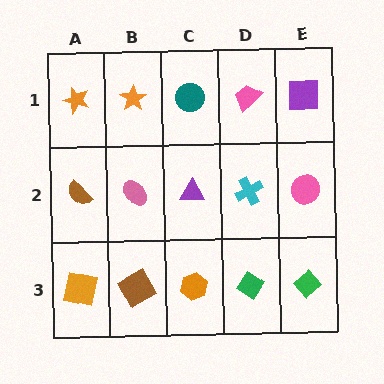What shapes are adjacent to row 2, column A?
An orange star (row 1, column A), an orange square (row 3, column A), a pink ellipse (row 2, column B).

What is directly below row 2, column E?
A green diamond.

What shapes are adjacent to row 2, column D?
A pink trapezoid (row 1, column D), a green diamond (row 3, column D), a purple triangle (row 2, column C), a pink circle (row 2, column E).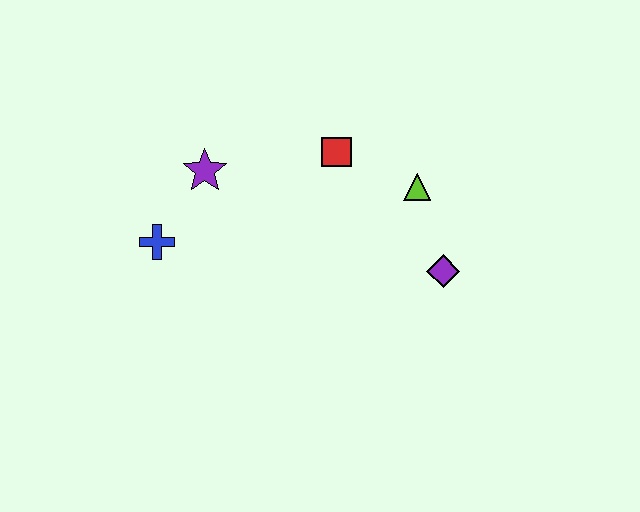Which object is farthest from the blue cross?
The purple diamond is farthest from the blue cross.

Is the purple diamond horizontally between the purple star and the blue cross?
No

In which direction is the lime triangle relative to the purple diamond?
The lime triangle is above the purple diamond.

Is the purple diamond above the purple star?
No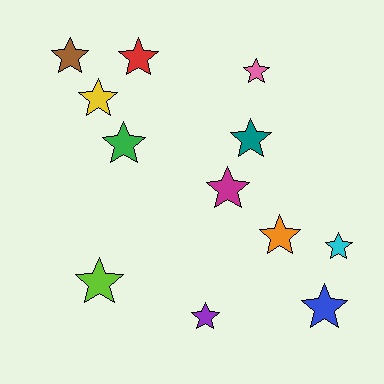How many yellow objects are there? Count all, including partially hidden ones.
There is 1 yellow object.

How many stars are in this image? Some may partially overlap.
There are 12 stars.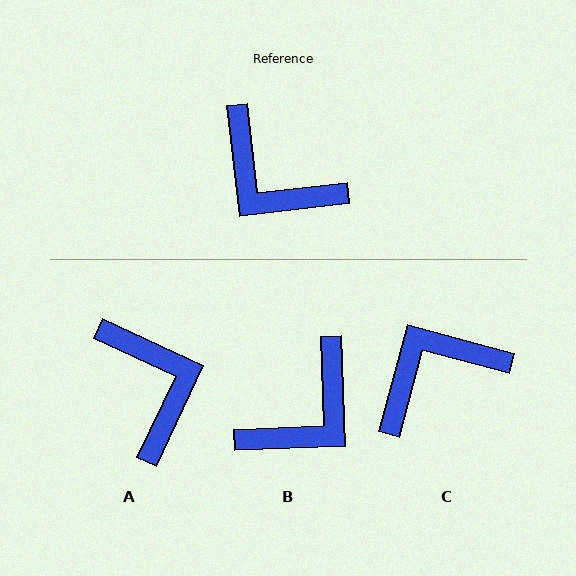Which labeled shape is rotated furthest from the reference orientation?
A, about 148 degrees away.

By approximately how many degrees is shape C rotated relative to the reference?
Approximately 112 degrees clockwise.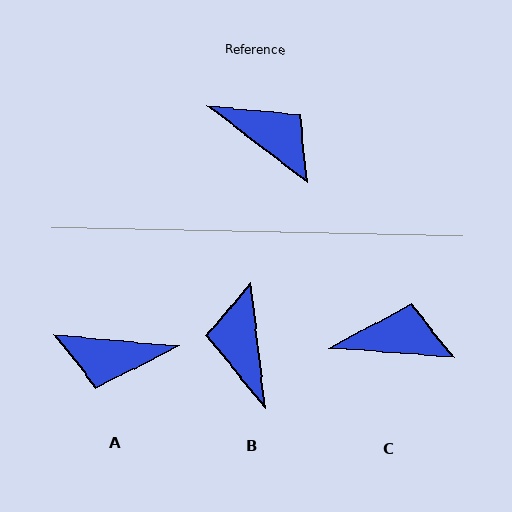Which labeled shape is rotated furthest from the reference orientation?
A, about 148 degrees away.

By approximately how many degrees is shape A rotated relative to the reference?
Approximately 148 degrees clockwise.